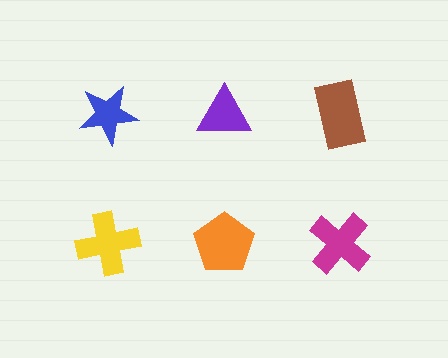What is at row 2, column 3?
A magenta cross.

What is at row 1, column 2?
A purple triangle.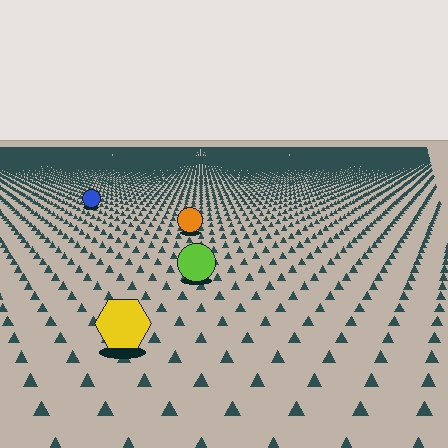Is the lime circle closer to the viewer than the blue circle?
Yes. The lime circle is closer — you can tell from the texture gradient: the ground texture is coarser near it.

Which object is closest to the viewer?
The yellow hexagon is closest. The texture marks near it are larger and more spread out.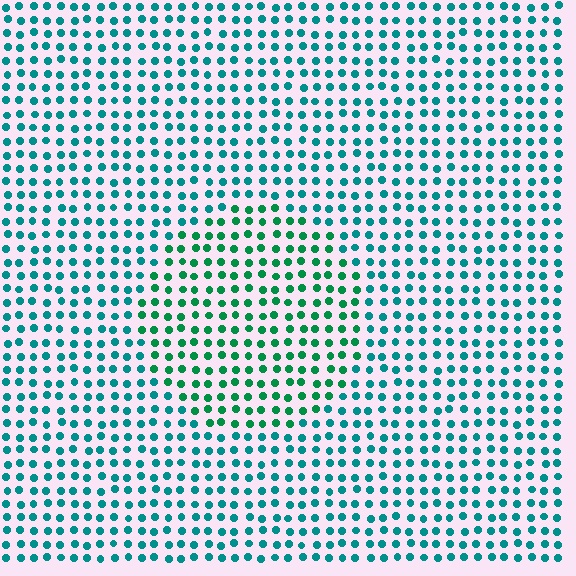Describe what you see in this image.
The image is filled with small teal elements in a uniform arrangement. A circle-shaped region is visible where the elements are tinted to a slightly different hue, forming a subtle color boundary.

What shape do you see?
I see a circle.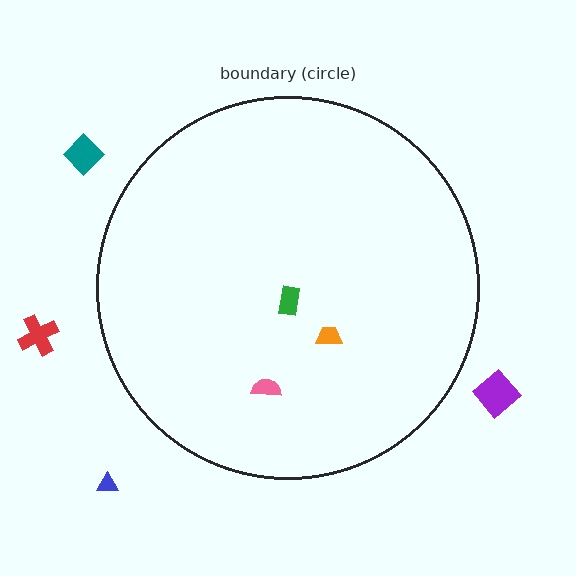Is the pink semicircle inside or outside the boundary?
Inside.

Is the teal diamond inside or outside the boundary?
Outside.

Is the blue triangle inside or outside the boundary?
Outside.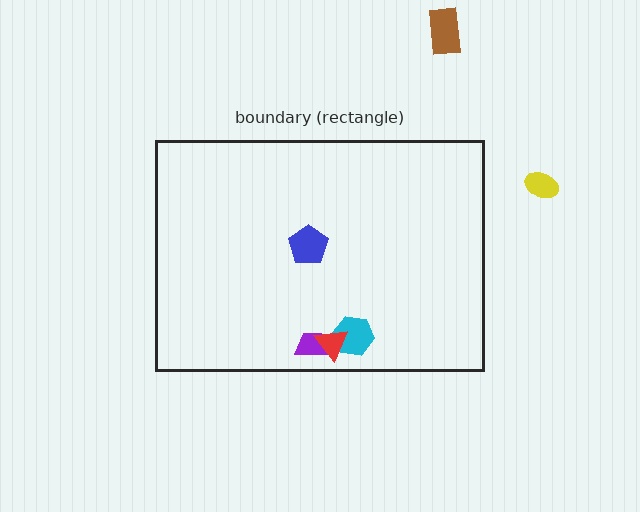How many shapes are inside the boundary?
4 inside, 2 outside.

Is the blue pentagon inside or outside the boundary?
Inside.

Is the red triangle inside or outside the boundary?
Inside.